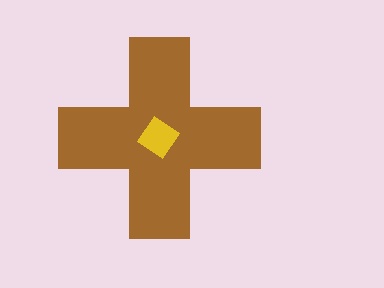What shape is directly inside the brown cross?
The yellow diamond.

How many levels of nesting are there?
2.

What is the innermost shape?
The yellow diamond.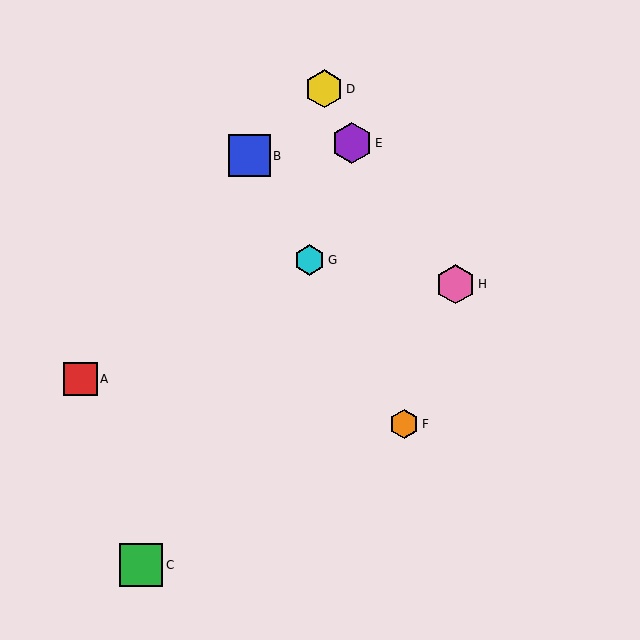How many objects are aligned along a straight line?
3 objects (B, F, G) are aligned along a straight line.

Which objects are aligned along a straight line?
Objects B, F, G are aligned along a straight line.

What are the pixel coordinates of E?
Object E is at (352, 143).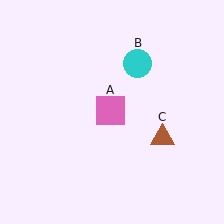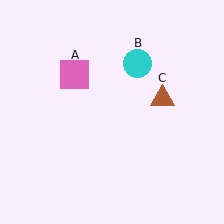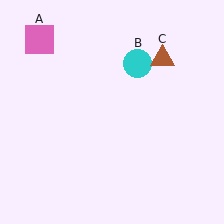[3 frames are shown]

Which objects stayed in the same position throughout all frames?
Cyan circle (object B) remained stationary.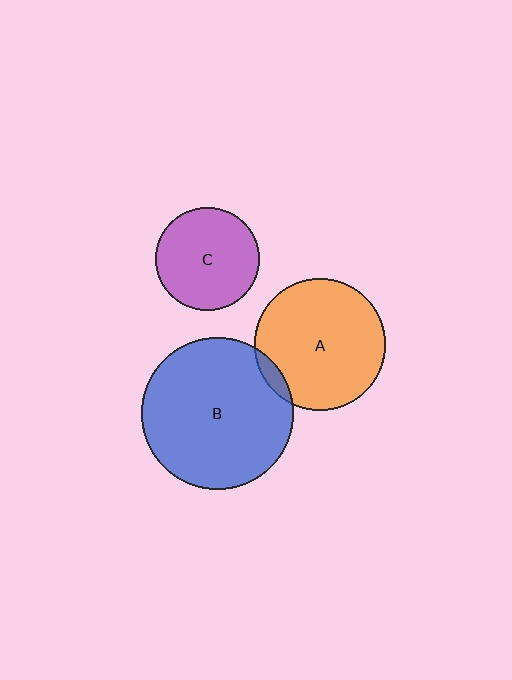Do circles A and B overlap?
Yes.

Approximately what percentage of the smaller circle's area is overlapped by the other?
Approximately 5%.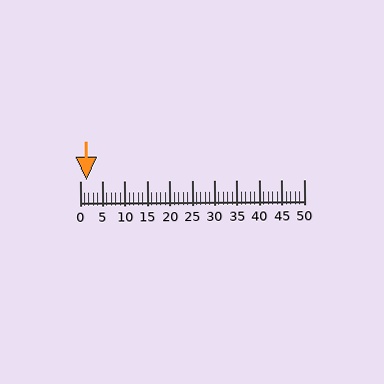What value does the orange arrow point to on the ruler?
The orange arrow points to approximately 1.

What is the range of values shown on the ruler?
The ruler shows values from 0 to 50.